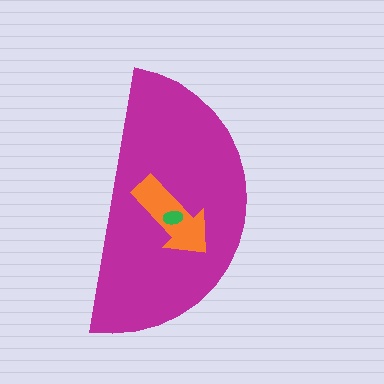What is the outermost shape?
The magenta semicircle.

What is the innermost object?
The green ellipse.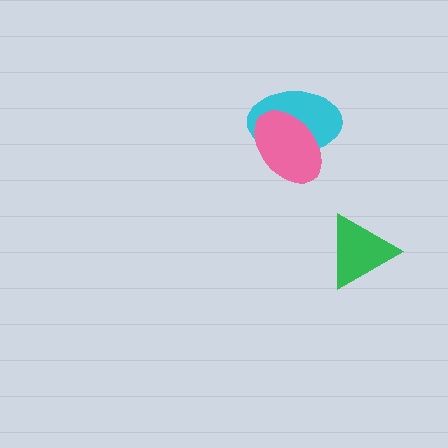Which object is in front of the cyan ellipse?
The pink ellipse is in front of the cyan ellipse.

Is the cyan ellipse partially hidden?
Yes, it is partially covered by another shape.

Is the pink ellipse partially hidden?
No, no other shape covers it.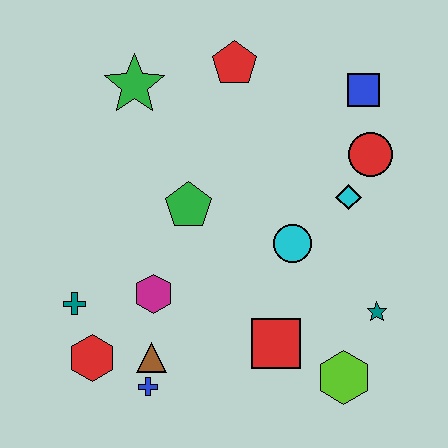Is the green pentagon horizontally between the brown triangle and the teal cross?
No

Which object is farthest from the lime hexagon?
The green star is farthest from the lime hexagon.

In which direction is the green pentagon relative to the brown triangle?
The green pentagon is above the brown triangle.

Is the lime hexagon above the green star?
No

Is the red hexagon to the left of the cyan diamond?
Yes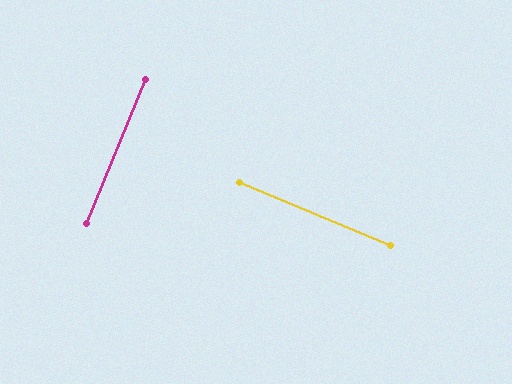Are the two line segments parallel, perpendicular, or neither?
Perpendicular — they meet at approximately 89°.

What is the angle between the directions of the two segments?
Approximately 89 degrees.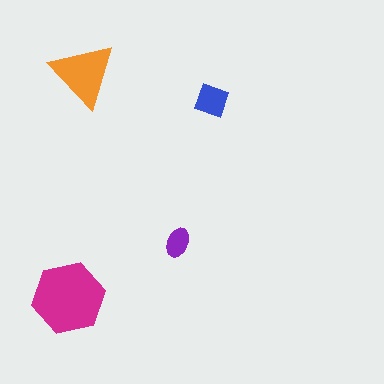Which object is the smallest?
The purple ellipse.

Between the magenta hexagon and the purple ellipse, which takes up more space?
The magenta hexagon.